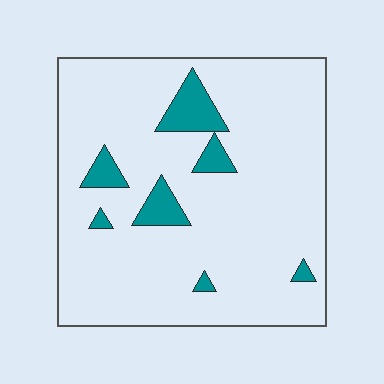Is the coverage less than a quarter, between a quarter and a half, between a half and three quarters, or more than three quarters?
Less than a quarter.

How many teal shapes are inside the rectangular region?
7.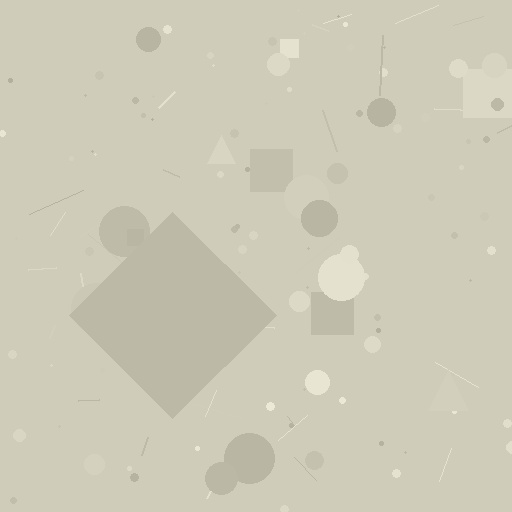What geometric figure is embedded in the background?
A diamond is embedded in the background.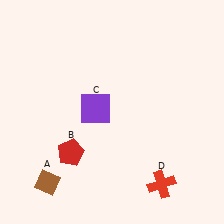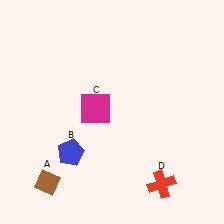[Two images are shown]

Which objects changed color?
B changed from red to blue. C changed from purple to magenta.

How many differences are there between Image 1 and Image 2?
There are 2 differences between the two images.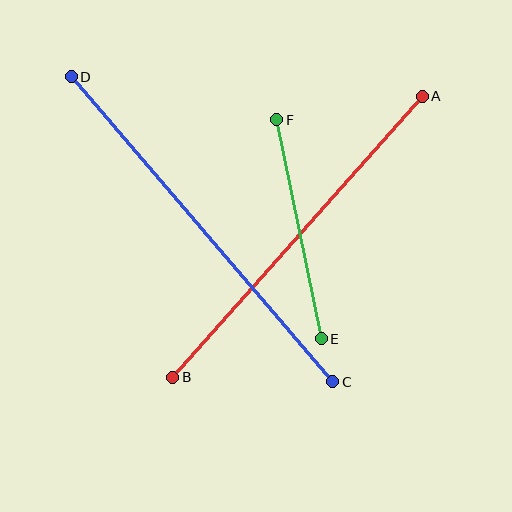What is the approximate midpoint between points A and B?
The midpoint is at approximately (297, 237) pixels.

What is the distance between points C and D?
The distance is approximately 401 pixels.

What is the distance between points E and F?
The distance is approximately 223 pixels.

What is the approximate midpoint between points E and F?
The midpoint is at approximately (299, 229) pixels.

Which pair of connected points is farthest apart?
Points C and D are farthest apart.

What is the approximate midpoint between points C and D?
The midpoint is at approximately (202, 229) pixels.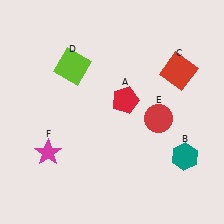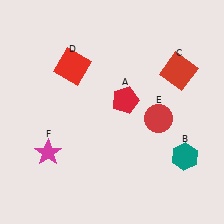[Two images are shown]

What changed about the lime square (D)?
In Image 1, D is lime. In Image 2, it changed to red.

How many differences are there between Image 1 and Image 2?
There is 1 difference between the two images.